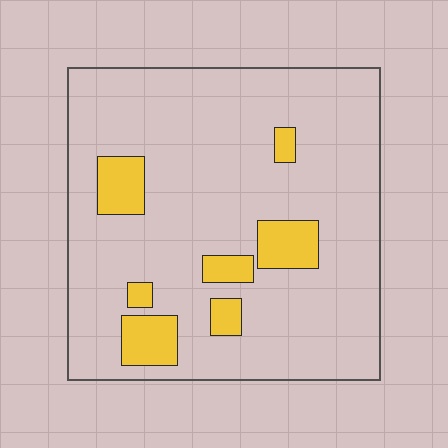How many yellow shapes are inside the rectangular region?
7.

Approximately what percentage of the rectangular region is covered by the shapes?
Approximately 15%.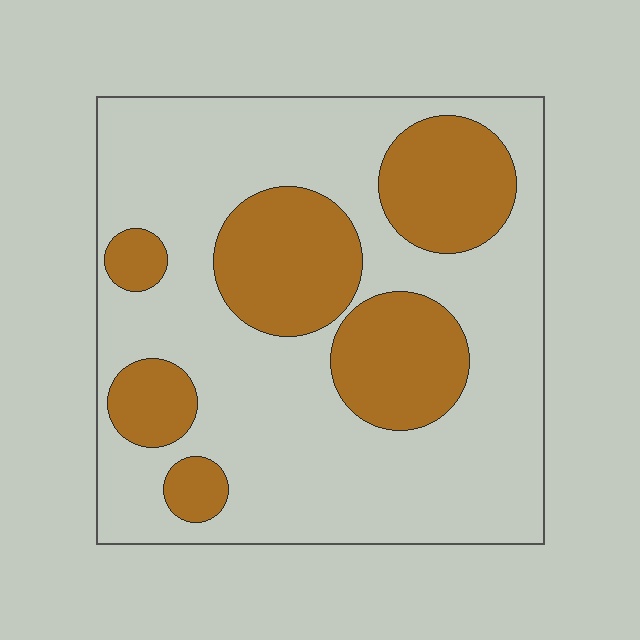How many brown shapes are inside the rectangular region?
6.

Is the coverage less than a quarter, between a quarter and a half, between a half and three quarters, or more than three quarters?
Between a quarter and a half.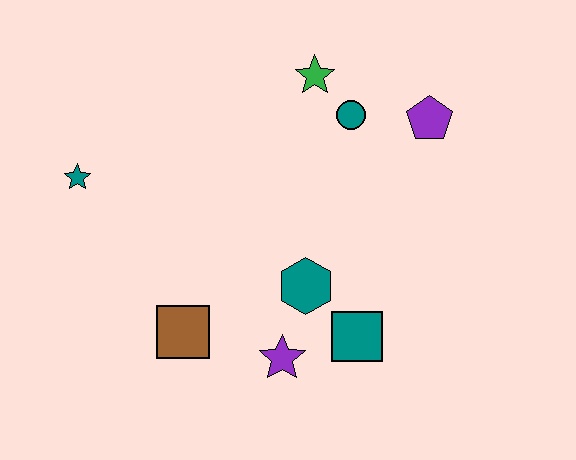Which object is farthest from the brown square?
The purple pentagon is farthest from the brown square.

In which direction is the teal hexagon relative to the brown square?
The teal hexagon is to the right of the brown square.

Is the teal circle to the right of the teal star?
Yes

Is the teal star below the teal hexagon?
No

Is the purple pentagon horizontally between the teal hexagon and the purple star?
No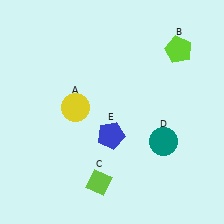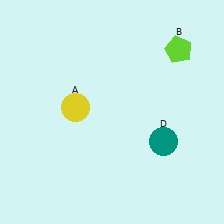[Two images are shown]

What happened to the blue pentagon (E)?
The blue pentagon (E) was removed in Image 2. It was in the bottom-left area of Image 1.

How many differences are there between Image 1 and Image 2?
There are 2 differences between the two images.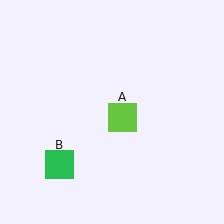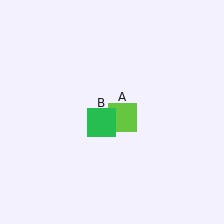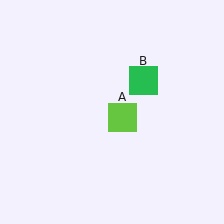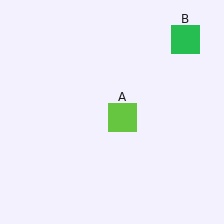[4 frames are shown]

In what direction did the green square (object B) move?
The green square (object B) moved up and to the right.